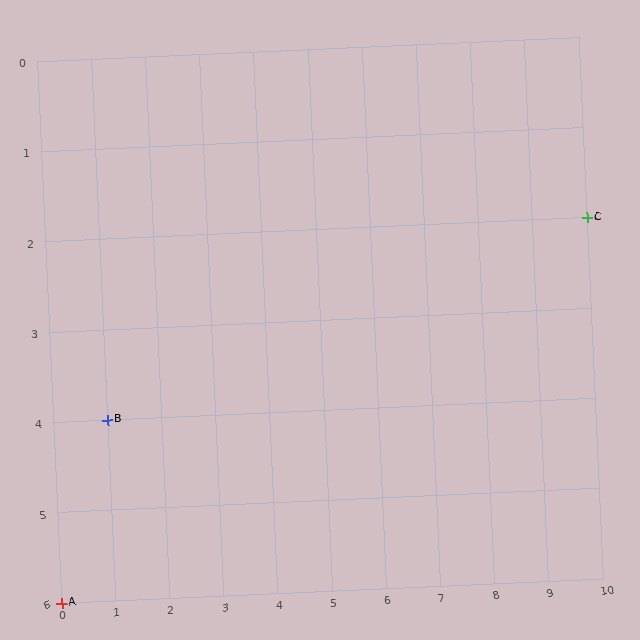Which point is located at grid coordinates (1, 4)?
Point B is at (1, 4).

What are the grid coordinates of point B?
Point B is at grid coordinates (1, 4).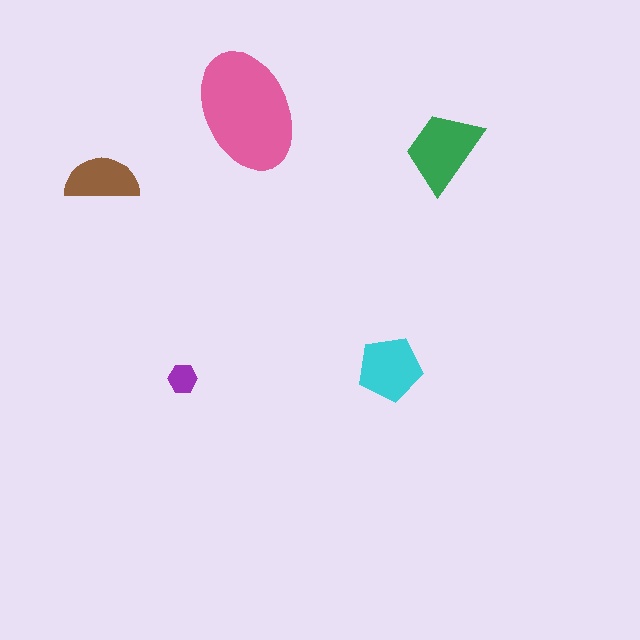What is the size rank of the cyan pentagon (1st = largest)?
3rd.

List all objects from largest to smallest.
The pink ellipse, the green trapezoid, the cyan pentagon, the brown semicircle, the purple hexagon.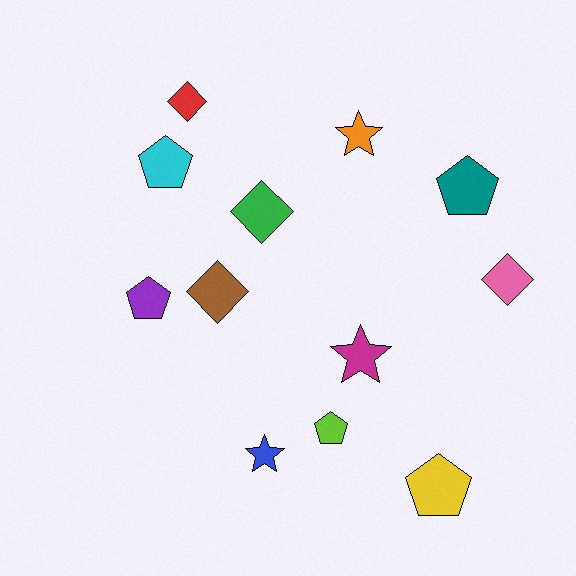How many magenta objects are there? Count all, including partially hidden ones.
There is 1 magenta object.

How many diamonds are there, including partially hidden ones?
There are 4 diamonds.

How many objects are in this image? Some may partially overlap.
There are 12 objects.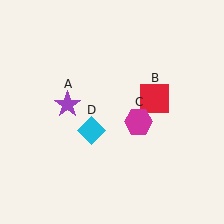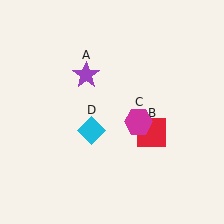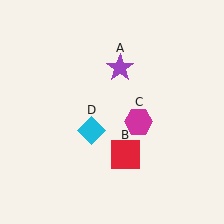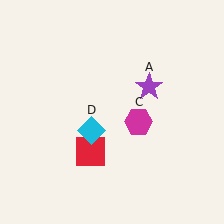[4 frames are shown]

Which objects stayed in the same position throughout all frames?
Magenta hexagon (object C) and cyan diamond (object D) remained stationary.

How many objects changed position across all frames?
2 objects changed position: purple star (object A), red square (object B).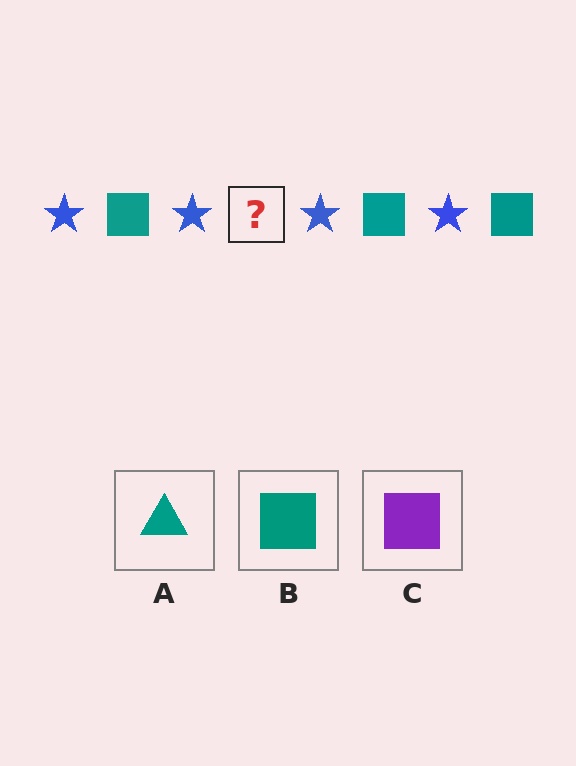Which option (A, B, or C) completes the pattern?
B.